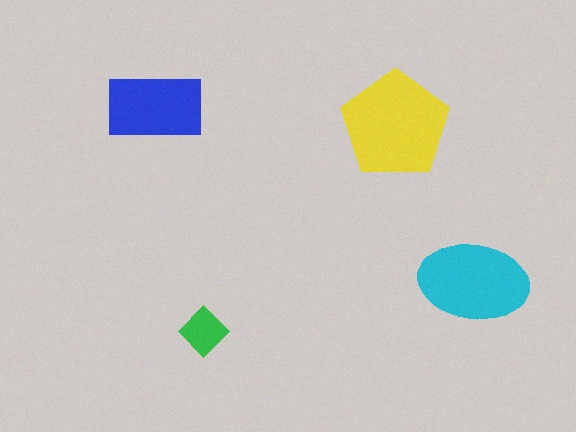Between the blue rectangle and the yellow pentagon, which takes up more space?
The yellow pentagon.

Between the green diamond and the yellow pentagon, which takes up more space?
The yellow pentagon.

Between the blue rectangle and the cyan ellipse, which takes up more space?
The cyan ellipse.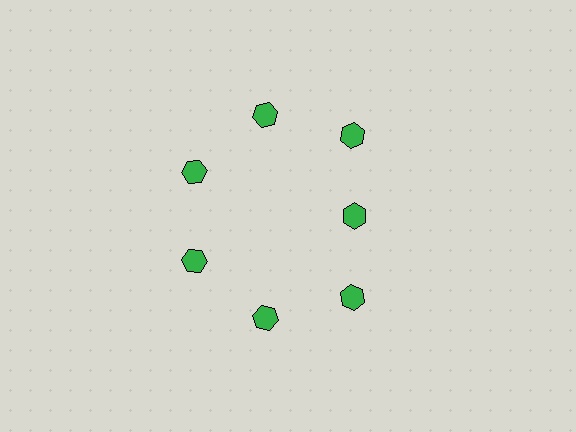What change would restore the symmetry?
The symmetry would be restored by moving it outward, back onto the ring so that all 7 hexagons sit at equal angles and equal distance from the center.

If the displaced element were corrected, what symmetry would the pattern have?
It would have 7-fold rotational symmetry — the pattern would map onto itself every 51 degrees.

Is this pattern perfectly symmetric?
No. The 7 green hexagons are arranged in a ring, but one element near the 3 o'clock position is pulled inward toward the center, breaking the 7-fold rotational symmetry.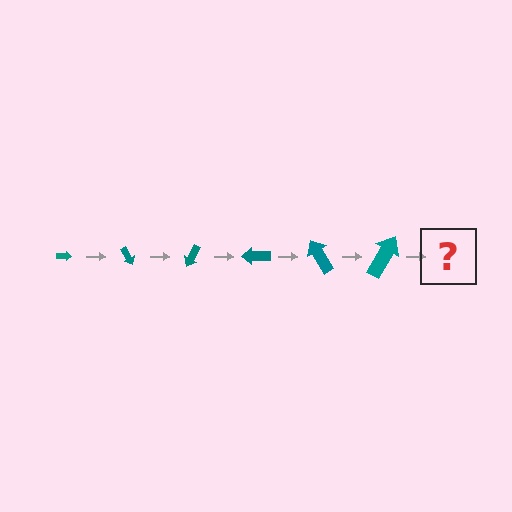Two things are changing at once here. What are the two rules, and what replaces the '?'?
The two rules are that the arrow grows larger each step and it rotates 60 degrees each step. The '?' should be an arrow, larger than the previous one and rotated 360 degrees from the start.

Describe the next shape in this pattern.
It should be an arrow, larger than the previous one and rotated 360 degrees from the start.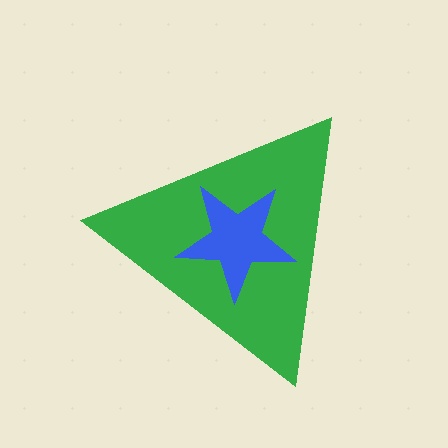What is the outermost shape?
The green triangle.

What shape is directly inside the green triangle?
The blue star.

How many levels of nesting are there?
2.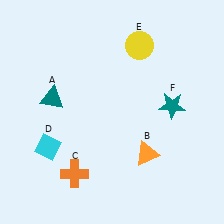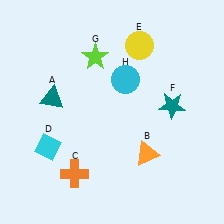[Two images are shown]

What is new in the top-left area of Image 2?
A lime star (G) was added in the top-left area of Image 2.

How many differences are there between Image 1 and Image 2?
There are 2 differences between the two images.